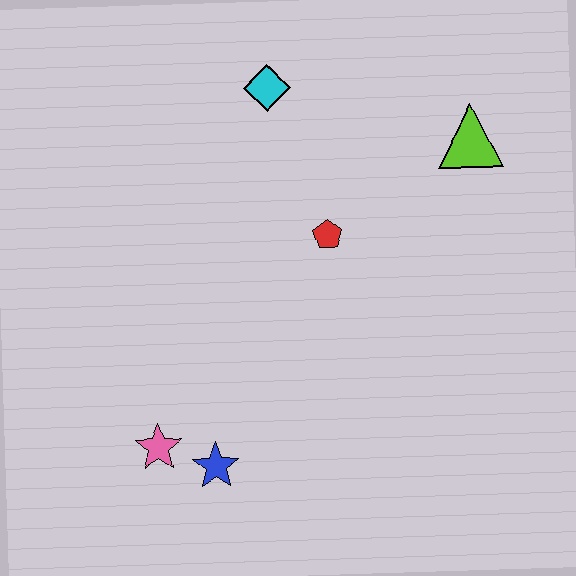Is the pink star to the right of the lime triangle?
No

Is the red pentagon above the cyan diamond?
No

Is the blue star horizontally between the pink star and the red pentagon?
Yes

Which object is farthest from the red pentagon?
The pink star is farthest from the red pentagon.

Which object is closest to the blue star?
The pink star is closest to the blue star.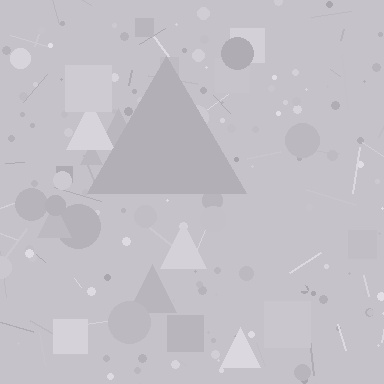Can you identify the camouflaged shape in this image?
The camouflaged shape is a triangle.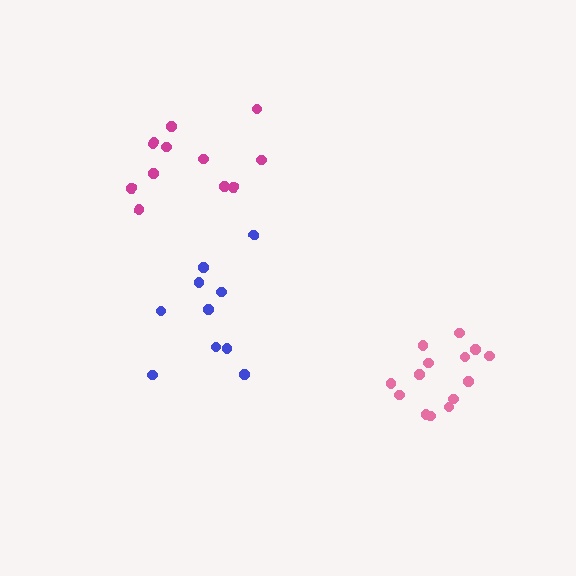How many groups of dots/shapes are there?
There are 3 groups.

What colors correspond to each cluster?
The clusters are colored: magenta, blue, pink.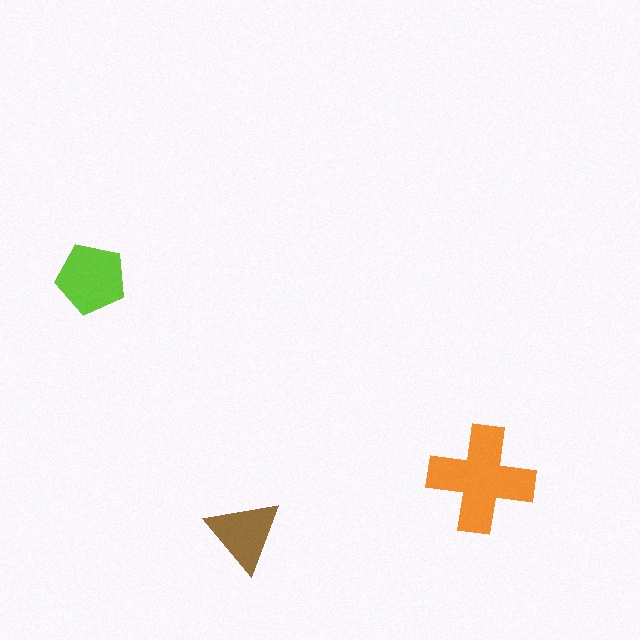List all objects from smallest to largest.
The brown triangle, the lime pentagon, the orange cross.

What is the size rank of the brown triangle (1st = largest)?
3rd.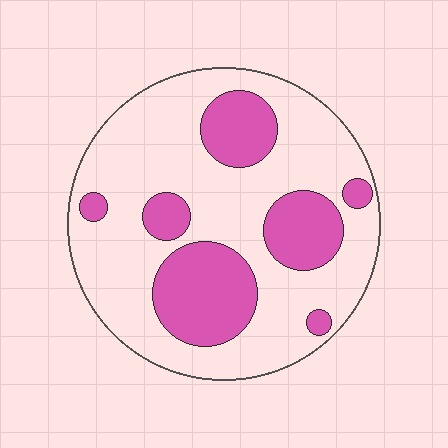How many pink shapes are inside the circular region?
7.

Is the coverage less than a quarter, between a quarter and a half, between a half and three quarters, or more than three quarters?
Between a quarter and a half.